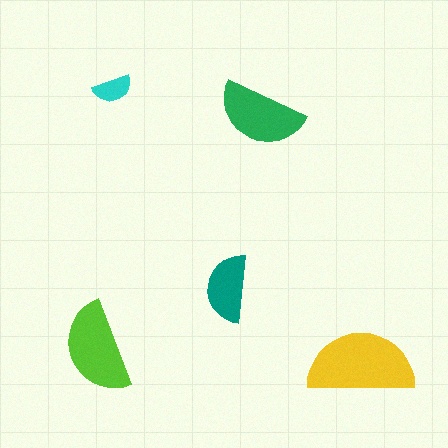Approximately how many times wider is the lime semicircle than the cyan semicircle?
About 2.5 times wider.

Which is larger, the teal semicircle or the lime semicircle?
The lime one.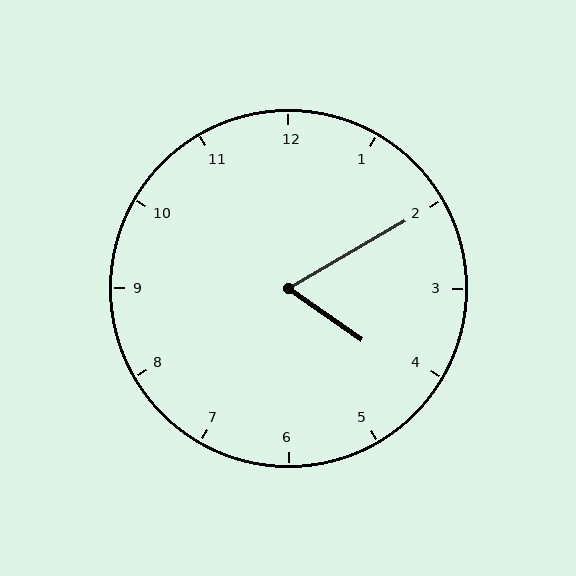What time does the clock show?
4:10.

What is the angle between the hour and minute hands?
Approximately 65 degrees.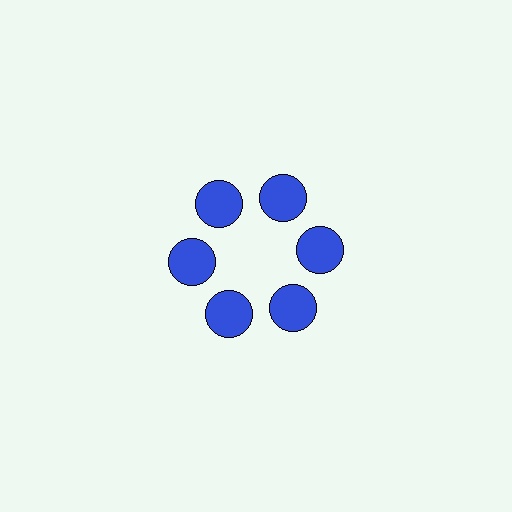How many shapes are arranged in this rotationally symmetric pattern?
There are 6 shapes, arranged in 6 groups of 1.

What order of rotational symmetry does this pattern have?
This pattern has 6-fold rotational symmetry.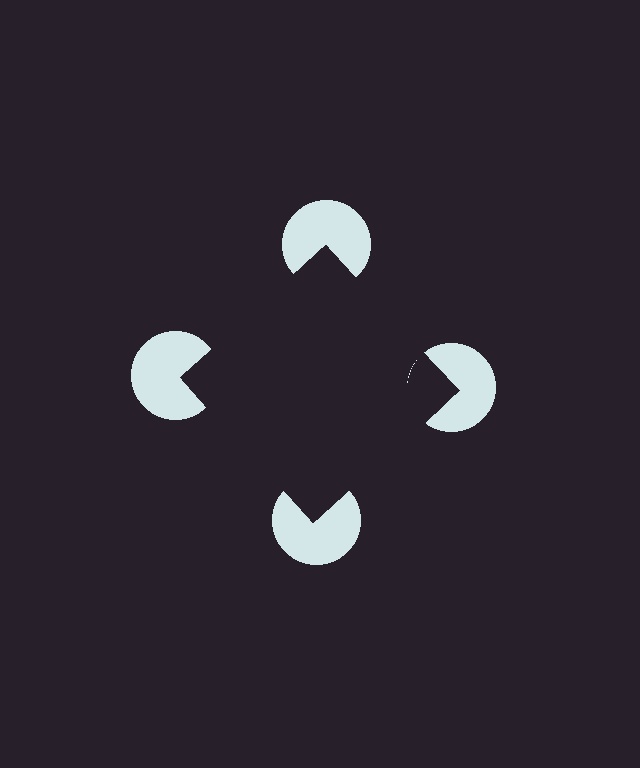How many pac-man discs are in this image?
There are 4 — one at each vertex of the illusory square.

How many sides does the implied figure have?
4 sides.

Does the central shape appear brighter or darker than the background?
It typically appears slightly darker than the background, even though no actual brightness change is drawn.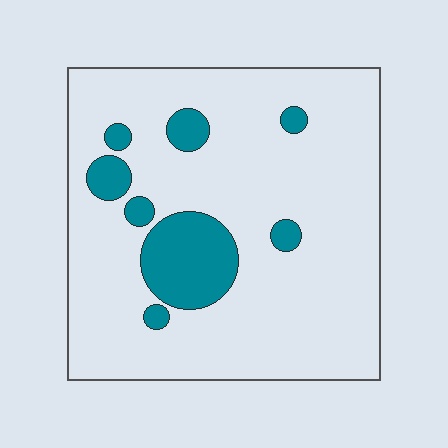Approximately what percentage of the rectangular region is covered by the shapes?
Approximately 15%.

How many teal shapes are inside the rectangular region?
8.